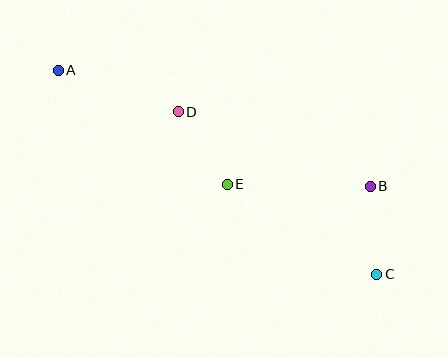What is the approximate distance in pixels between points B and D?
The distance between B and D is approximately 206 pixels.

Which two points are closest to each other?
Points D and E are closest to each other.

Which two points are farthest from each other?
Points A and C are farthest from each other.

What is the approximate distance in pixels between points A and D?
The distance between A and D is approximately 127 pixels.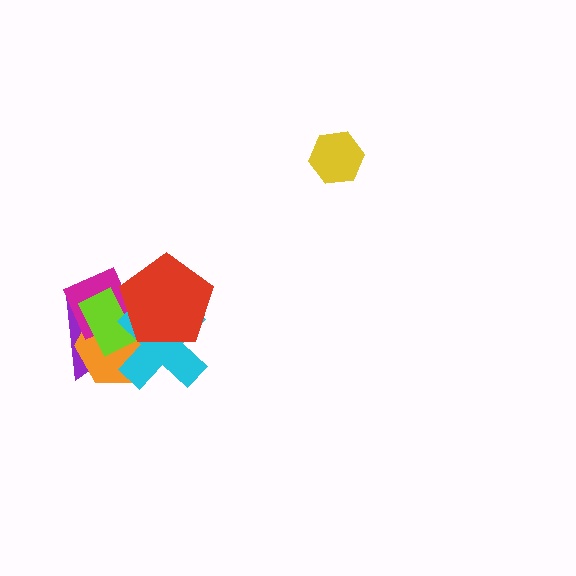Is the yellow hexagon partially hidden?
No, no other shape covers it.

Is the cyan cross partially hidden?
Yes, it is partially covered by another shape.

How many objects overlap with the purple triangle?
5 objects overlap with the purple triangle.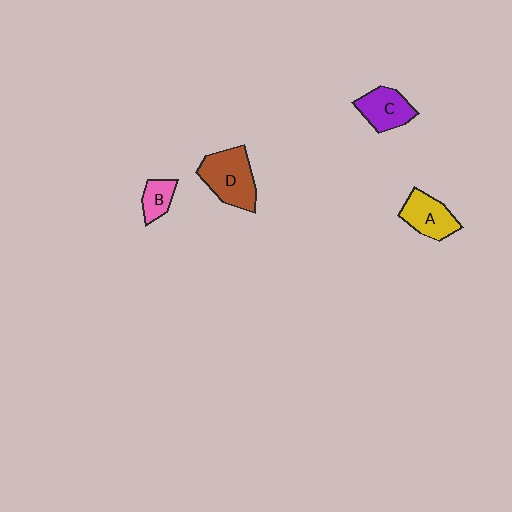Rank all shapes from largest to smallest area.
From largest to smallest: D (brown), A (yellow), C (purple), B (pink).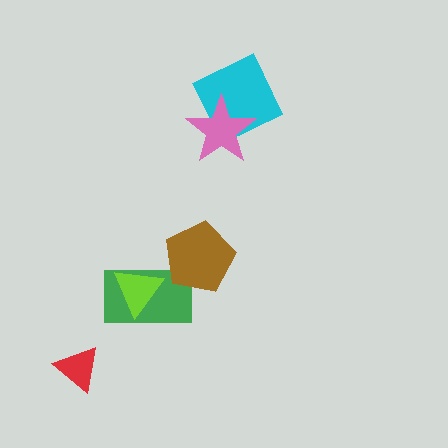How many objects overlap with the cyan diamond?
1 object overlaps with the cyan diamond.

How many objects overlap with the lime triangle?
1 object overlaps with the lime triangle.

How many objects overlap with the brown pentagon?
1 object overlaps with the brown pentagon.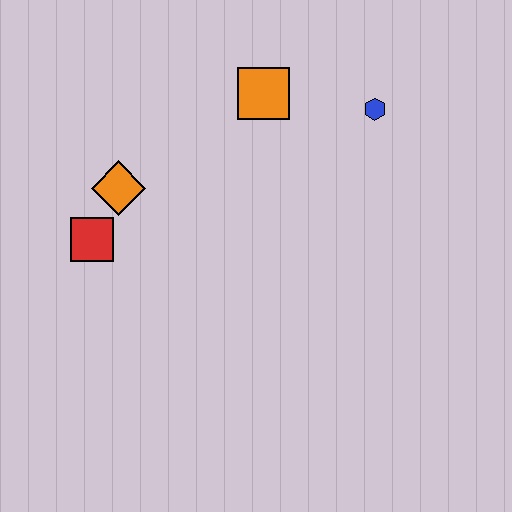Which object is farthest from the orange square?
The red square is farthest from the orange square.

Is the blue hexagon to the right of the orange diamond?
Yes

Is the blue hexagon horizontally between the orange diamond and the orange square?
No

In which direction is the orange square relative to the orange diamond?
The orange square is to the right of the orange diamond.